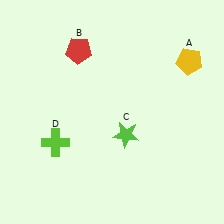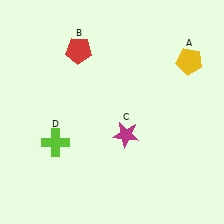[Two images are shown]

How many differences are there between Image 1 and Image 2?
There is 1 difference between the two images.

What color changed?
The star (C) changed from lime in Image 1 to magenta in Image 2.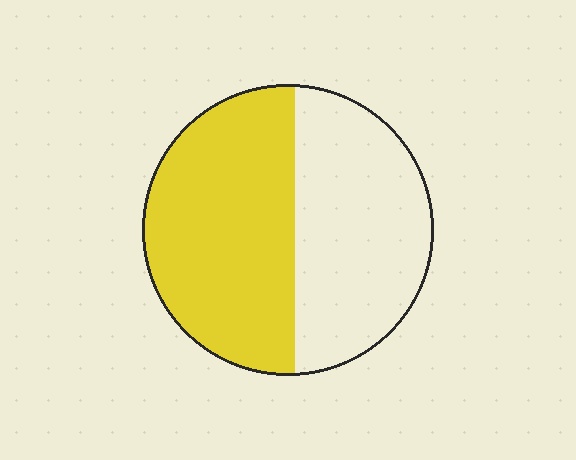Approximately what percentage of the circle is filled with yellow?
Approximately 55%.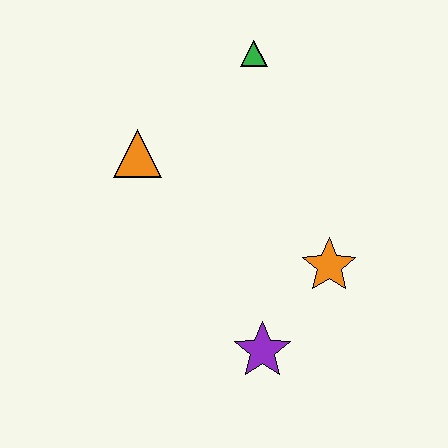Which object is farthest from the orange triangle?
The purple star is farthest from the orange triangle.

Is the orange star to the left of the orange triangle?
No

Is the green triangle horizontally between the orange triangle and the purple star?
Yes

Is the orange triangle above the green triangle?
No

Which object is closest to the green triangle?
The orange triangle is closest to the green triangle.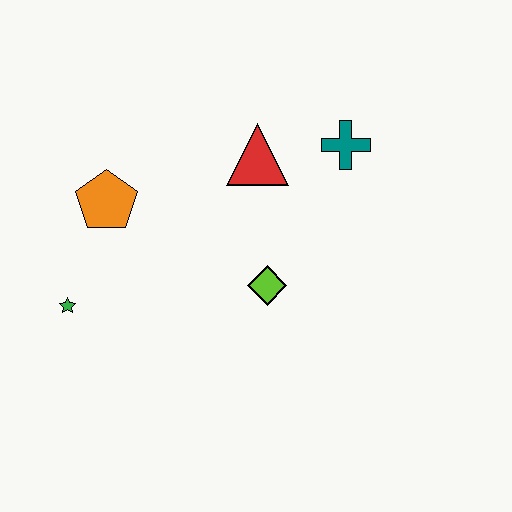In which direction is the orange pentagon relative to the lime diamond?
The orange pentagon is to the left of the lime diamond.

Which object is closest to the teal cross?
The red triangle is closest to the teal cross.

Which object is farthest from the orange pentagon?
The teal cross is farthest from the orange pentagon.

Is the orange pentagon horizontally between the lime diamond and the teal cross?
No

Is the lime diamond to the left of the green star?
No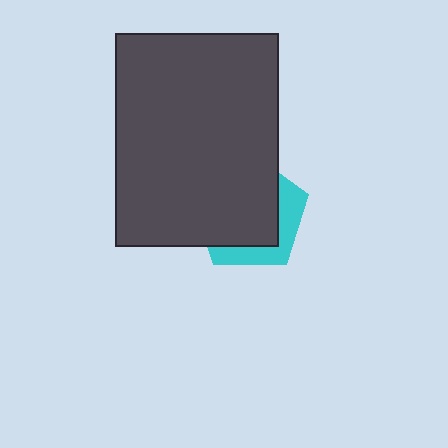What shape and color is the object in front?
The object in front is a dark gray rectangle.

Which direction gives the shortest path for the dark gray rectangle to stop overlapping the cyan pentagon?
Moving toward the upper-left gives the shortest separation.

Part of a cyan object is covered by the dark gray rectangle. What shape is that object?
It is a pentagon.